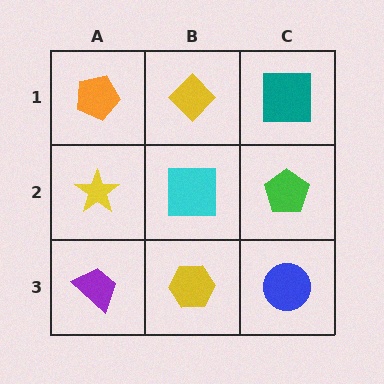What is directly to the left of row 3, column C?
A yellow hexagon.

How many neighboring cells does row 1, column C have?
2.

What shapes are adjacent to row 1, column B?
A cyan square (row 2, column B), an orange pentagon (row 1, column A), a teal square (row 1, column C).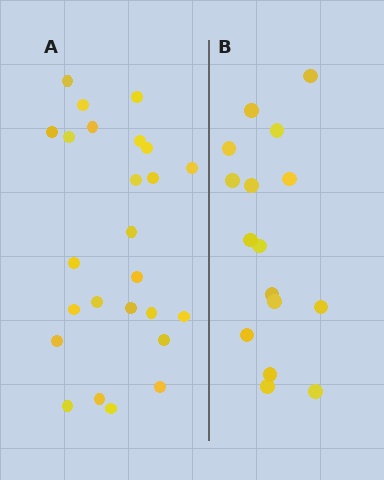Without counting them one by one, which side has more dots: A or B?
Region A (the left region) has more dots.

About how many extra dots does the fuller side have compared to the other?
Region A has roughly 8 or so more dots than region B.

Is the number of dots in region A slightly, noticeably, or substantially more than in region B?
Region A has substantially more. The ratio is roughly 1.6 to 1.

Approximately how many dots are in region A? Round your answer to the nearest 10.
About 20 dots. (The exact count is 25, which rounds to 20.)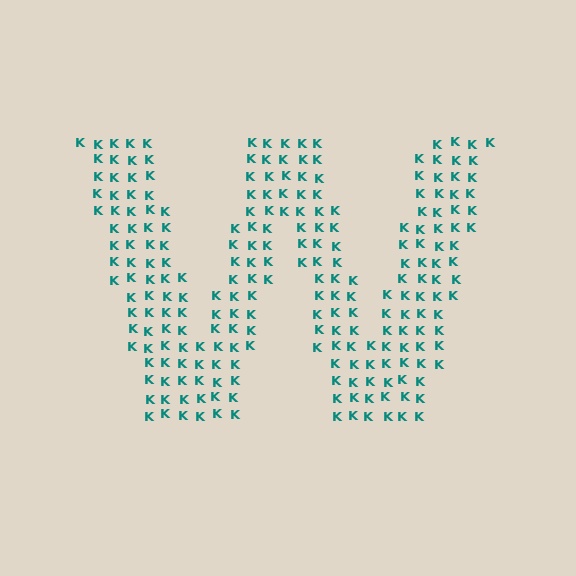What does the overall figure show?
The overall figure shows the letter W.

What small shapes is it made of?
It is made of small letter K's.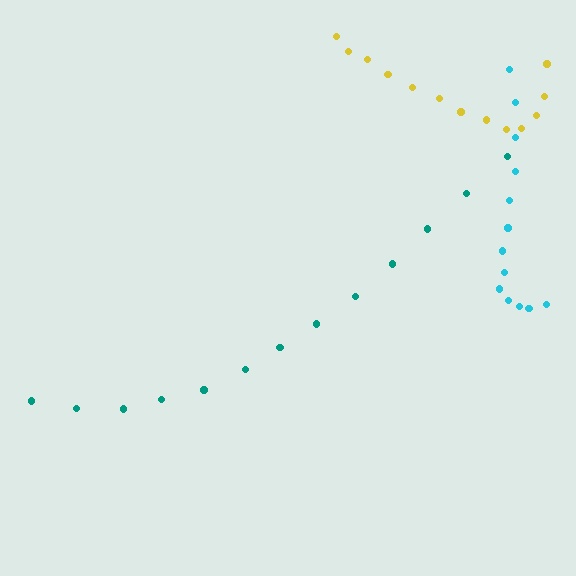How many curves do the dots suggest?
There are 3 distinct paths.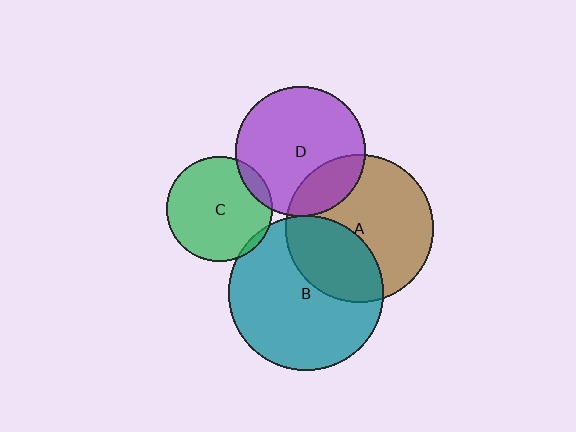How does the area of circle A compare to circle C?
Approximately 2.0 times.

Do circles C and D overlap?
Yes.